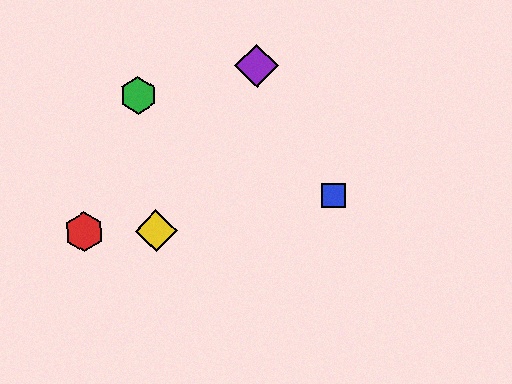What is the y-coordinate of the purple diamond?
The purple diamond is at y≈66.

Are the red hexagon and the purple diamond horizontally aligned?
No, the red hexagon is at y≈232 and the purple diamond is at y≈66.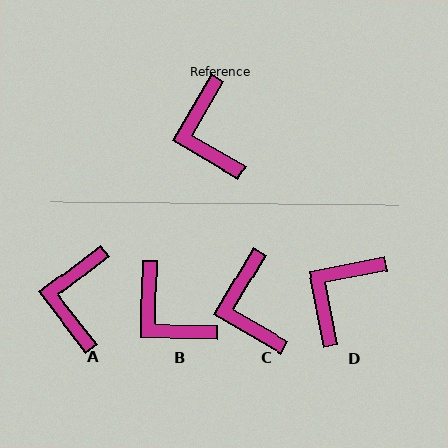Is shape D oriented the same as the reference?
No, it is off by about 49 degrees.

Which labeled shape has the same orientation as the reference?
C.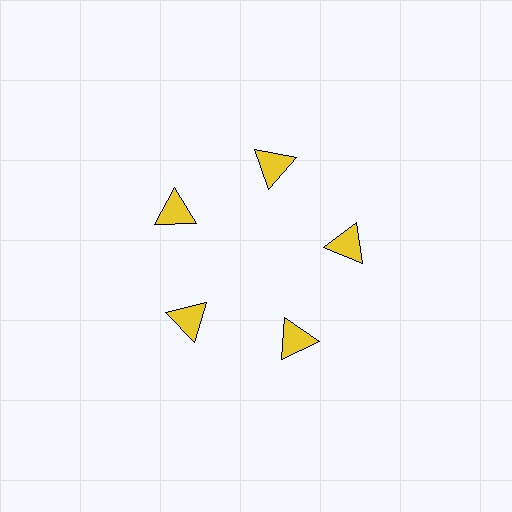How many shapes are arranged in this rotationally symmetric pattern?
There are 5 shapes, arranged in 5 groups of 1.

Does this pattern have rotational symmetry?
Yes, this pattern has 5-fold rotational symmetry. It looks the same after rotating 72 degrees around the center.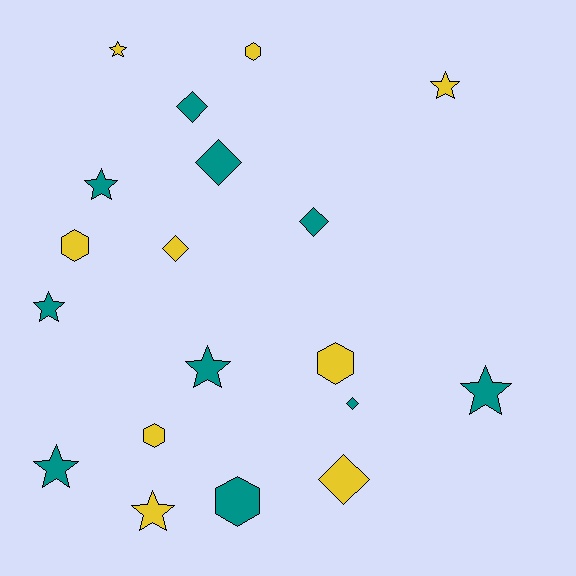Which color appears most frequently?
Teal, with 10 objects.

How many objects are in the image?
There are 19 objects.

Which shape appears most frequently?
Star, with 8 objects.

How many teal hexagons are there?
There is 1 teal hexagon.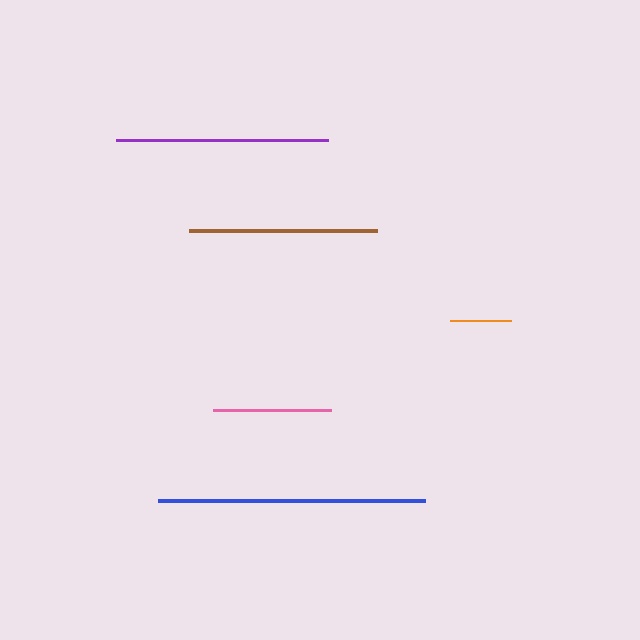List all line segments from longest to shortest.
From longest to shortest: blue, purple, brown, pink, orange.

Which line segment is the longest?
The blue line is the longest at approximately 267 pixels.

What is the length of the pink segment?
The pink segment is approximately 118 pixels long.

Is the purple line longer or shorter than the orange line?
The purple line is longer than the orange line.